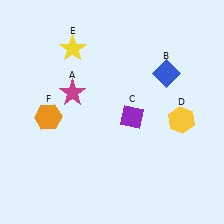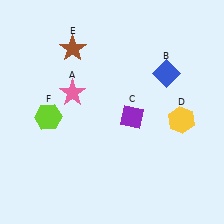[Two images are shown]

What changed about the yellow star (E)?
In Image 1, E is yellow. In Image 2, it changed to brown.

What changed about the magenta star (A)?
In Image 1, A is magenta. In Image 2, it changed to pink.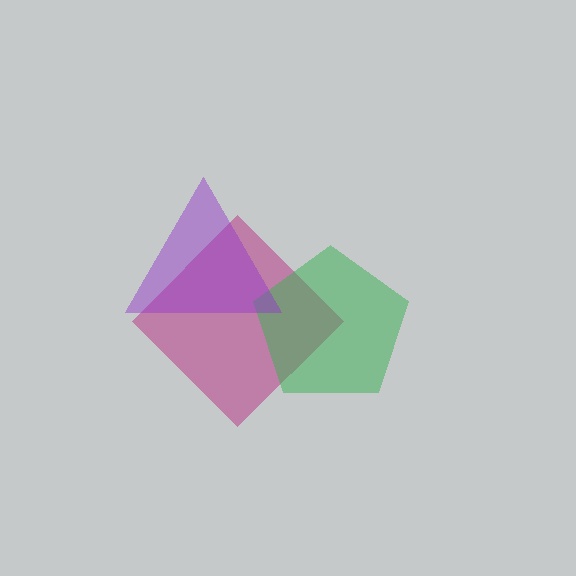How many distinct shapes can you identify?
There are 3 distinct shapes: a magenta diamond, a green pentagon, a purple triangle.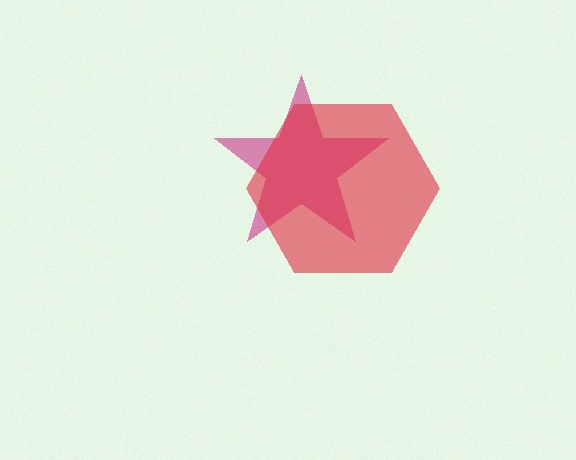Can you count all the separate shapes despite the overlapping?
Yes, there are 2 separate shapes.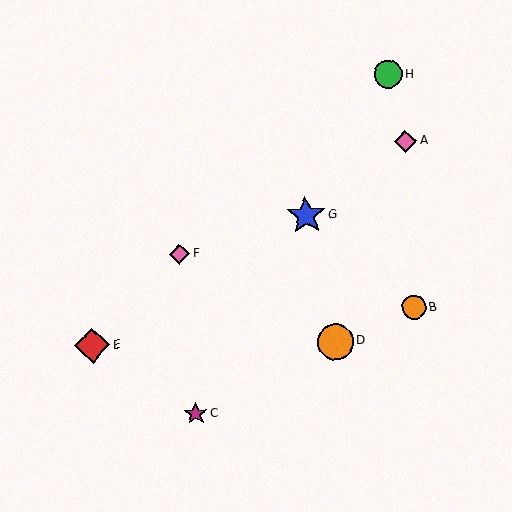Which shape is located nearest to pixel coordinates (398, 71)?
The green circle (labeled H) at (388, 75) is nearest to that location.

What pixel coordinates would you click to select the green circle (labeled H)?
Click at (388, 75) to select the green circle H.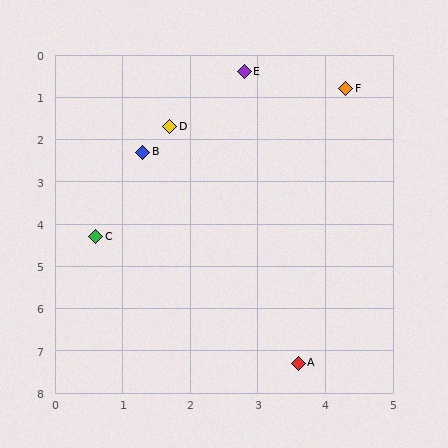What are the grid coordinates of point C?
Point C is at approximately (0.6, 4.3).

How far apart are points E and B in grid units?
Points E and B are about 2.4 grid units apart.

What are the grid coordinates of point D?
Point D is at approximately (1.7, 1.7).